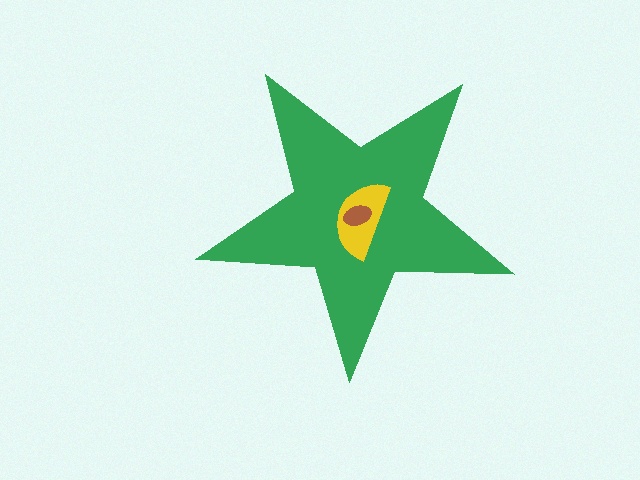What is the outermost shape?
The green star.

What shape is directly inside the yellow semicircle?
The brown ellipse.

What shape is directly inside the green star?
The yellow semicircle.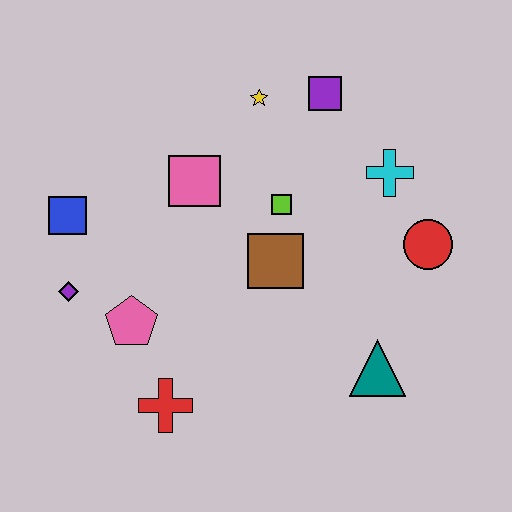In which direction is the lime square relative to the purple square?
The lime square is below the purple square.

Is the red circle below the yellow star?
Yes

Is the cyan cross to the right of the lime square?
Yes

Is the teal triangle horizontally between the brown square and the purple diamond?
No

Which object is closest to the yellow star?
The purple square is closest to the yellow star.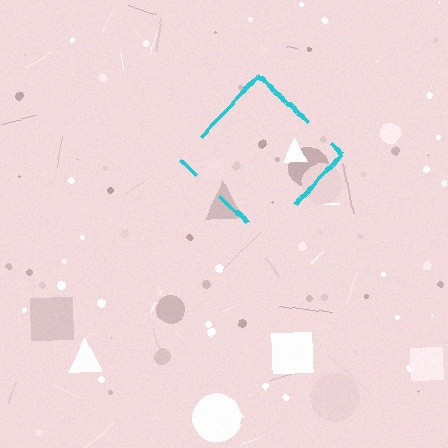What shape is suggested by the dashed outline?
The dashed outline suggests a diamond.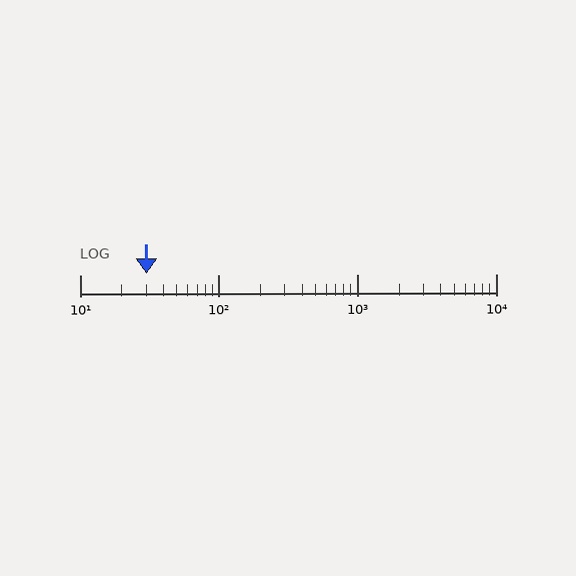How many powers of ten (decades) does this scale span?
The scale spans 3 decades, from 10 to 10000.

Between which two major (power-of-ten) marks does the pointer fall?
The pointer is between 10 and 100.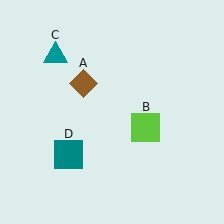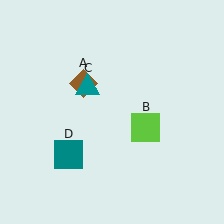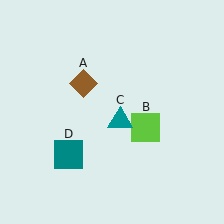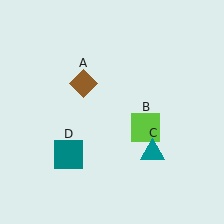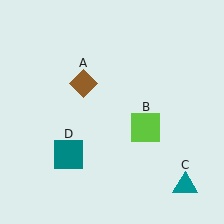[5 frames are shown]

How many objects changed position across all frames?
1 object changed position: teal triangle (object C).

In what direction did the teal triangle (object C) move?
The teal triangle (object C) moved down and to the right.